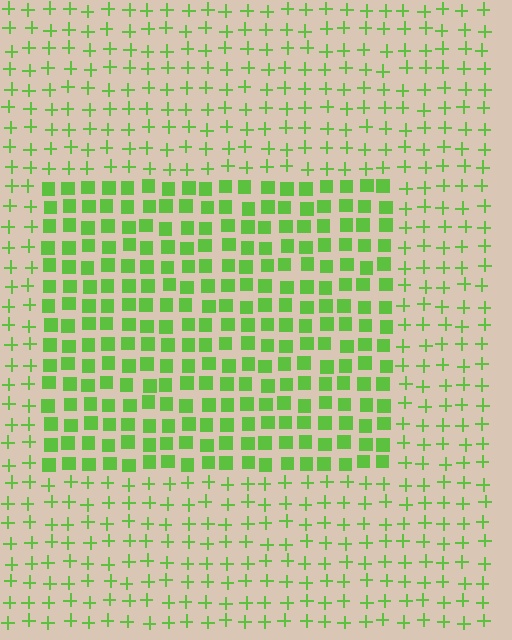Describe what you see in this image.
The image is filled with small lime elements arranged in a uniform grid. A rectangle-shaped region contains squares, while the surrounding area contains plus signs. The boundary is defined purely by the change in element shape.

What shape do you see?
I see a rectangle.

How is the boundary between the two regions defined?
The boundary is defined by a change in element shape: squares inside vs. plus signs outside. All elements share the same color and spacing.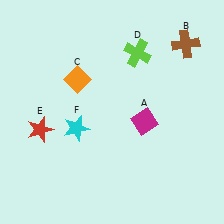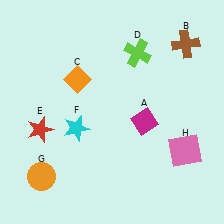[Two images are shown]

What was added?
An orange circle (G), a pink square (H) were added in Image 2.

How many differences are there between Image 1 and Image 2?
There are 2 differences between the two images.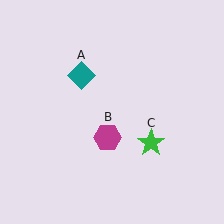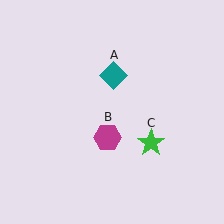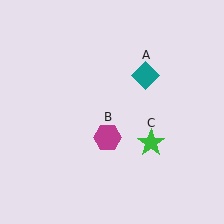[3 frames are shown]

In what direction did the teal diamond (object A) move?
The teal diamond (object A) moved right.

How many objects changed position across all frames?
1 object changed position: teal diamond (object A).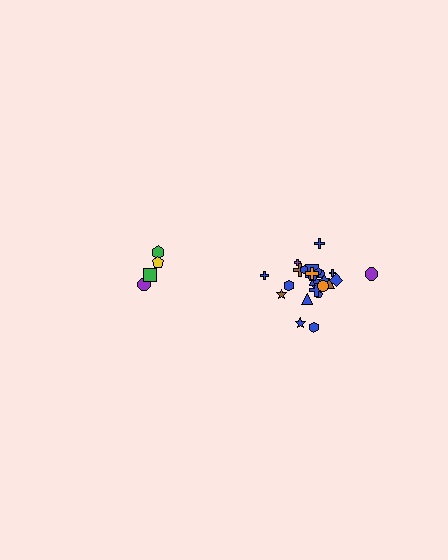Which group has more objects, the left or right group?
The right group.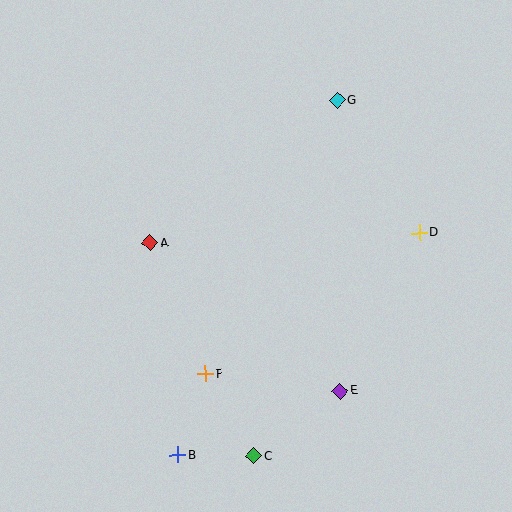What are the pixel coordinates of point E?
Point E is at (340, 391).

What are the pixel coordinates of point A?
Point A is at (150, 243).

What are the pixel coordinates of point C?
Point C is at (254, 456).